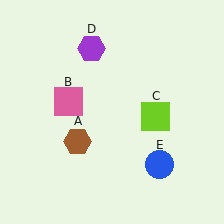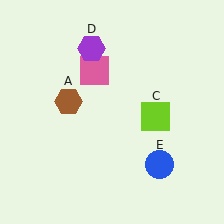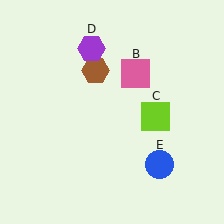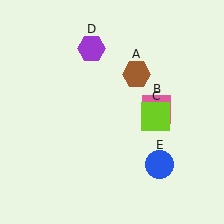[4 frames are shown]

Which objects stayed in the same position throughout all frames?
Lime square (object C) and purple hexagon (object D) and blue circle (object E) remained stationary.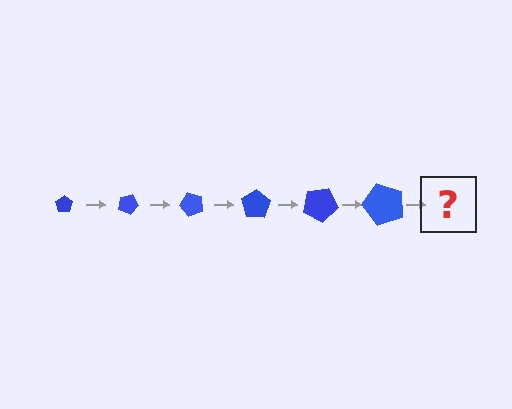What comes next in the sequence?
The next element should be a pentagon, larger than the previous one and rotated 150 degrees from the start.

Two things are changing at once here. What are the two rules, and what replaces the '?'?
The two rules are that the pentagon grows larger each step and it rotates 25 degrees each step. The '?' should be a pentagon, larger than the previous one and rotated 150 degrees from the start.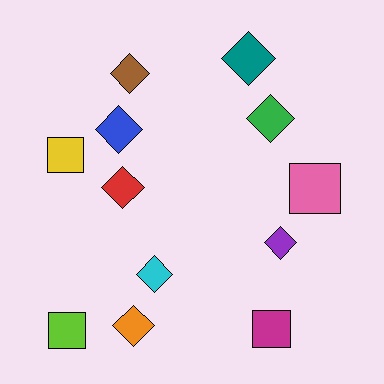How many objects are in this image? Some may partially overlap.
There are 12 objects.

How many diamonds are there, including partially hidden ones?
There are 8 diamonds.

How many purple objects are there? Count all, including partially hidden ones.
There is 1 purple object.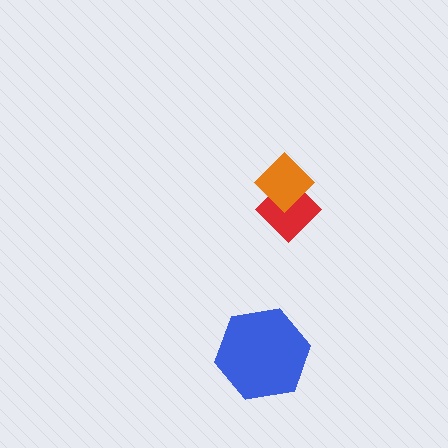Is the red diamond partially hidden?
Yes, it is partially covered by another shape.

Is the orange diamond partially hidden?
No, no other shape covers it.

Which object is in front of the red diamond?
The orange diamond is in front of the red diamond.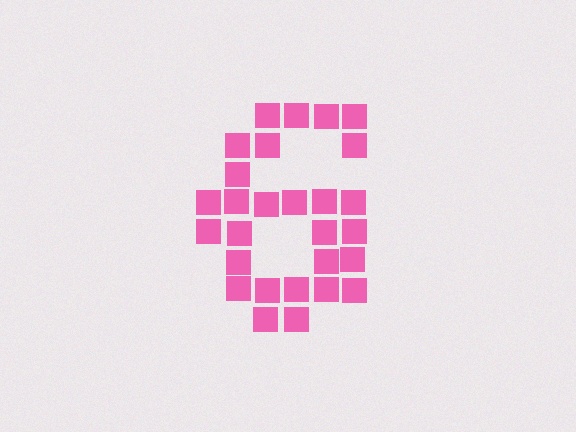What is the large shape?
The large shape is the digit 6.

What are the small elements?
The small elements are squares.